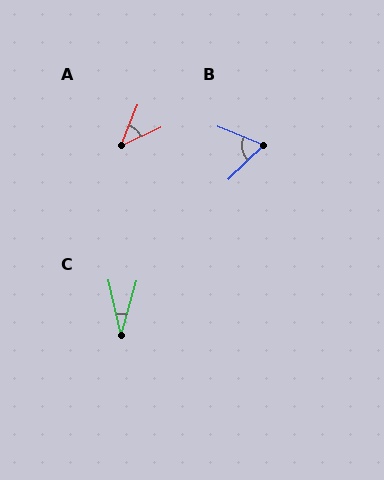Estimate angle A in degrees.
Approximately 42 degrees.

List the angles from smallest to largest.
C (29°), A (42°), B (66°).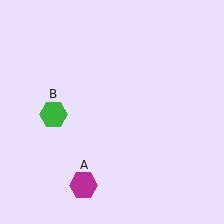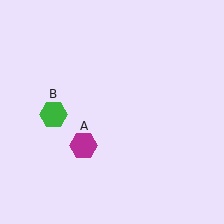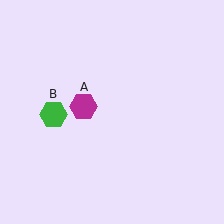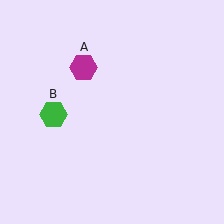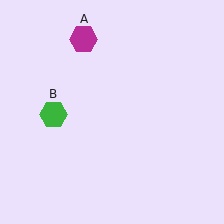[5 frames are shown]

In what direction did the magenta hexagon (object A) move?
The magenta hexagon (object A) moved up.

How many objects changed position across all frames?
1 object changed position: magenta hexagon (object A).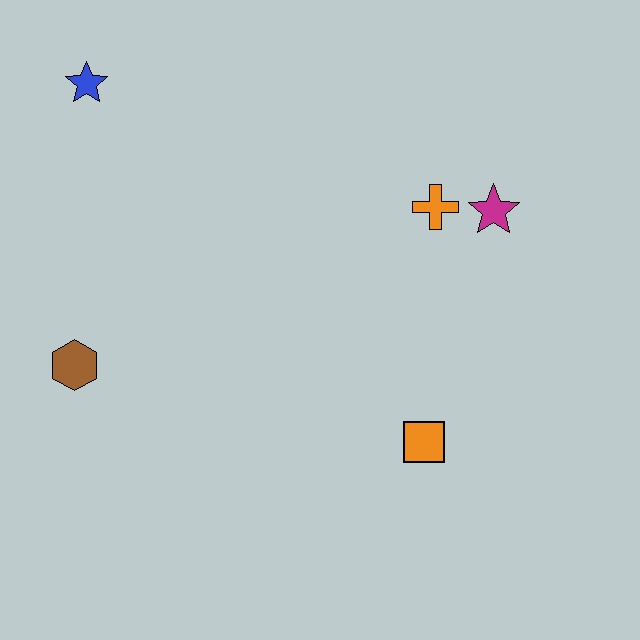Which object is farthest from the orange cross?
The brown hexagon is farthest from the orange cross.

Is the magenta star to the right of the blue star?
Yes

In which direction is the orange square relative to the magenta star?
The orange square is below the magenta star.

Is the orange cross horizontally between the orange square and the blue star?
No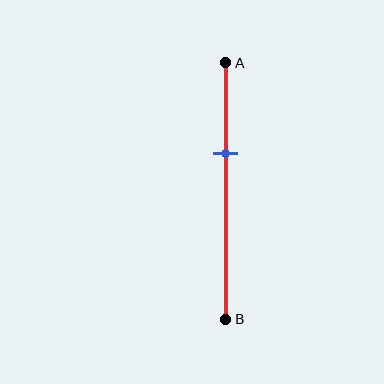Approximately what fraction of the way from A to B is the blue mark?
The blue mark is approximately 35% of the way from A to B.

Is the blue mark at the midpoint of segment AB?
No, the mark is at about 35% from A, not at the 50% midpoint.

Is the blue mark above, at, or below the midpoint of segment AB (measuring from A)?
The blue mark is above the midpoint of segment AB.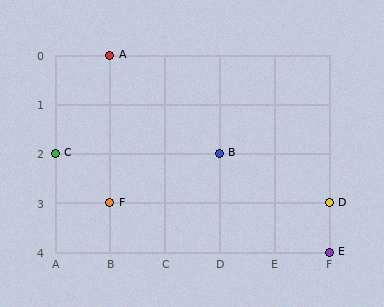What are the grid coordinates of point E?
Point E is at grid coordinates (F, 4).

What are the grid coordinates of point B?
Point B is at grid coordinates (D, 2).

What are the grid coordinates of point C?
Point C is at grid coordinates (A, 2).